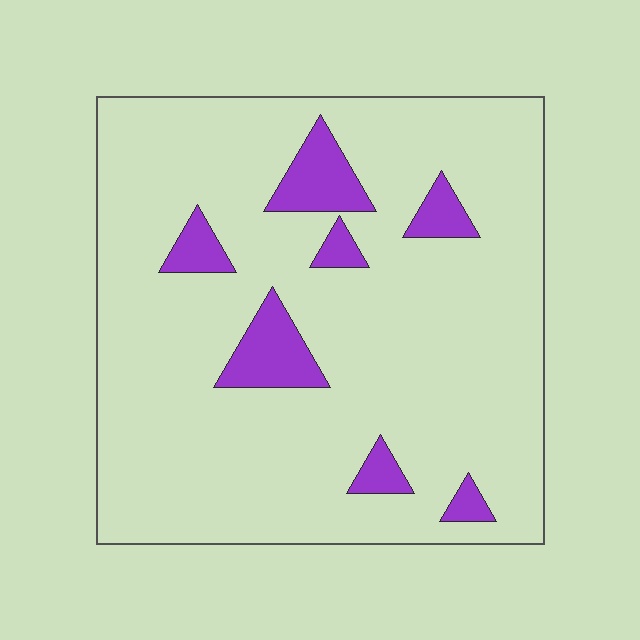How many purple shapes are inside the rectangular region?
7.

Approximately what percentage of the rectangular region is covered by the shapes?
Approximately 10%.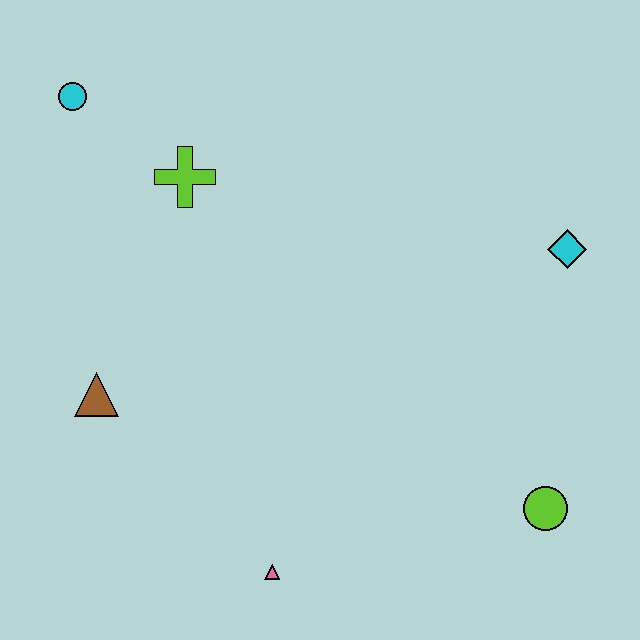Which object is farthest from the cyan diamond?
The cyan circle is farthest from the cyan diamond.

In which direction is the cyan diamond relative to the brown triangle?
The cyan diamond is to the right of the brown triangle.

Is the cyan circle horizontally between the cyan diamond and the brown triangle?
No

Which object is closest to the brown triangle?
The lime cross is closest to the brown triangle.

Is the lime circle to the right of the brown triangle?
Yes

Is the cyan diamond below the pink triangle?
No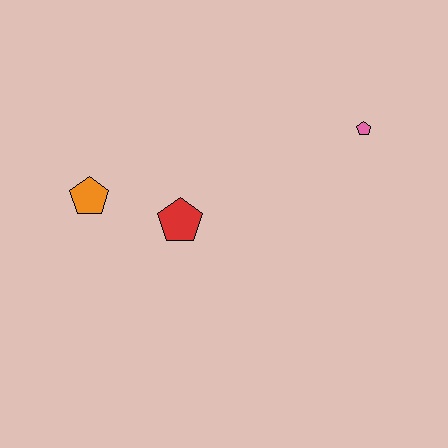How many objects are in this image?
There are 3 objects.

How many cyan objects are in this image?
There are no cyan objects.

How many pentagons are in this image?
There are 3 pentagons.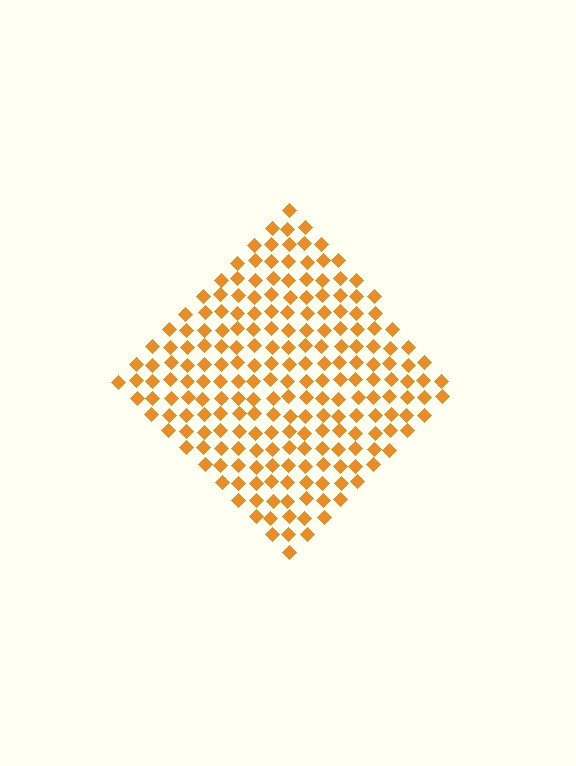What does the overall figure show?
The overall figure shows a diamond.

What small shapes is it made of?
It is made of small diamonds.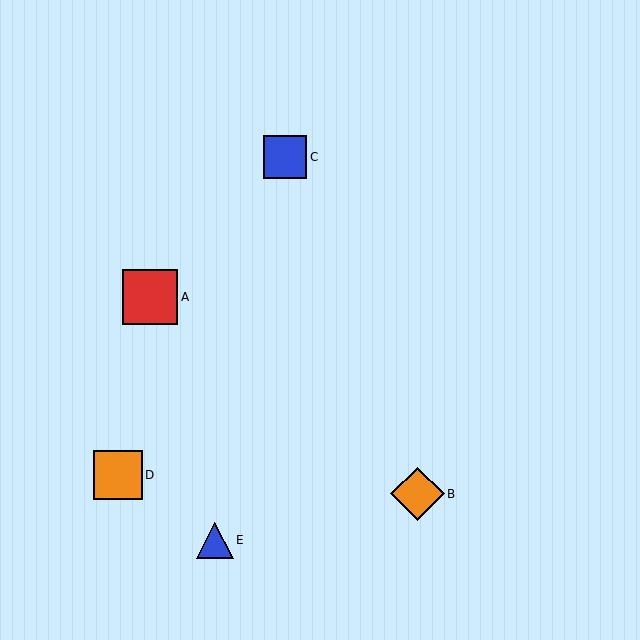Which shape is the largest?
The red square (labeled A) is the largest.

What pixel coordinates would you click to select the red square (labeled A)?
Click at (150, 297) to select the red square A.